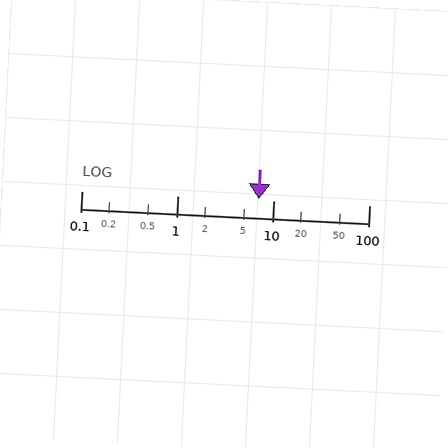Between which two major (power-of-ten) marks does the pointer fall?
The pointer is between 1 and 10.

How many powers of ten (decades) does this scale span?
The scale spans 3 decades, from 0.1 to 100.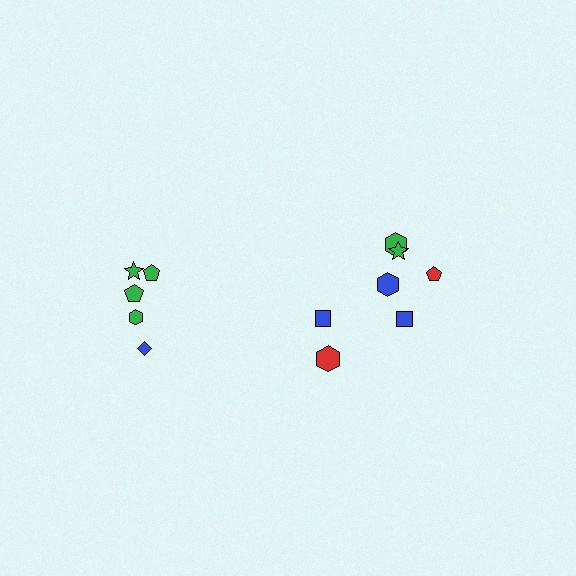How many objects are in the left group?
There are 5 objects.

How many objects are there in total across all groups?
There are 12 objects.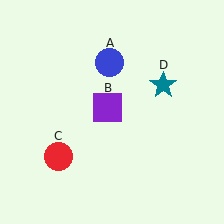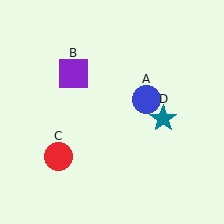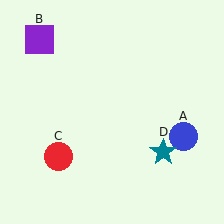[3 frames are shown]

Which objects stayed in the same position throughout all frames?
Red circle (object C) remained stationary.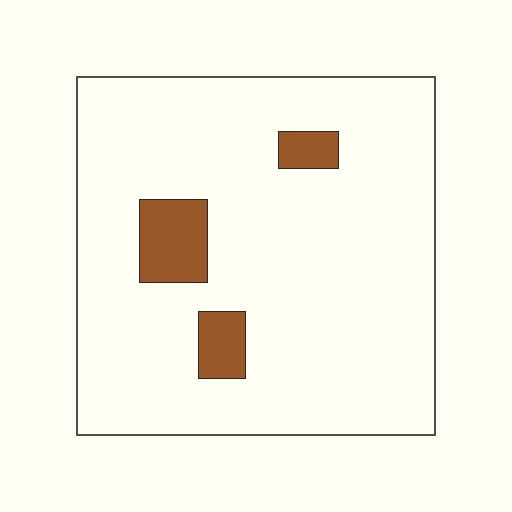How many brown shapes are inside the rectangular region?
3.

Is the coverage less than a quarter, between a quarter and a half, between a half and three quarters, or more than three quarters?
Less than a quarter.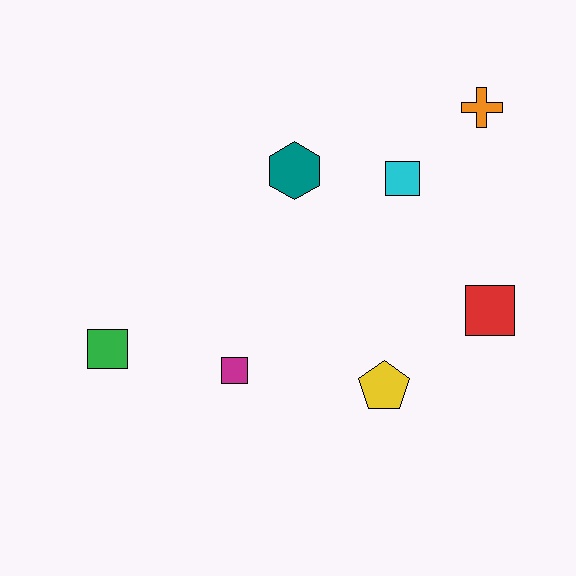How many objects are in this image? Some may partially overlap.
There are 7 objects.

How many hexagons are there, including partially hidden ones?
There is 1 hexagon.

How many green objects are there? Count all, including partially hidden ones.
There is 1 green object.